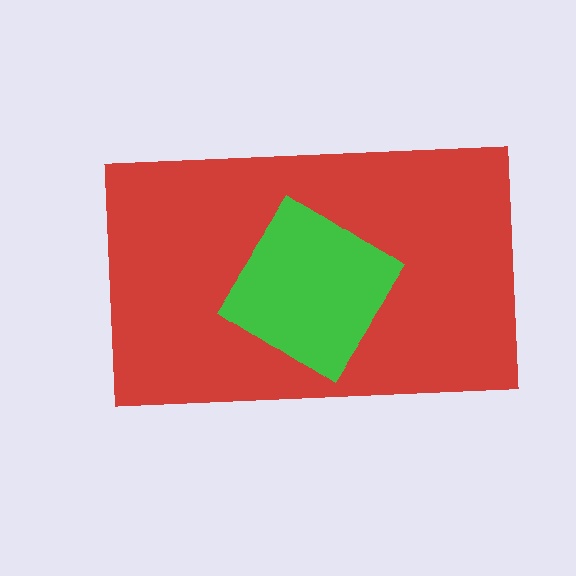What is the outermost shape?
The red rectangle.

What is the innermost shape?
The green diamond.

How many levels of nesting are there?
2.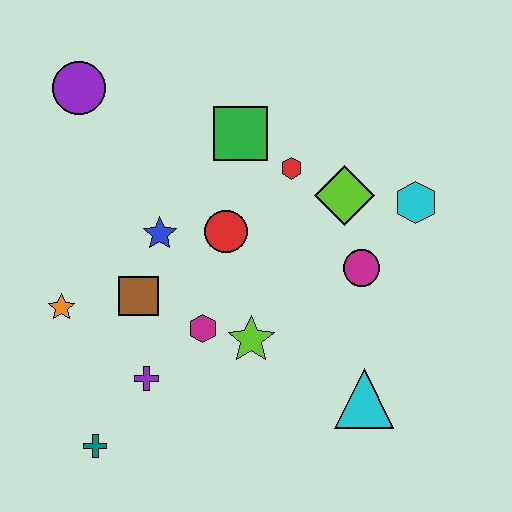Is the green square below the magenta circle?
No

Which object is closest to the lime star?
The magenta hexagon is closest to the lime star.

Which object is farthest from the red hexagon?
The teal cross is farthest from the red hexagon.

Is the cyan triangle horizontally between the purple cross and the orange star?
No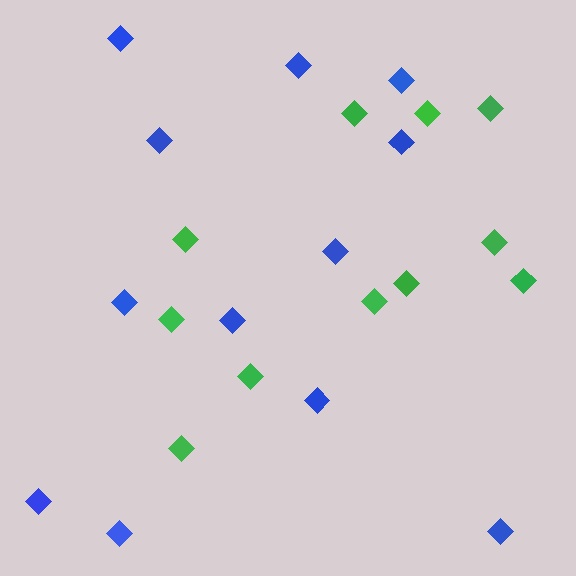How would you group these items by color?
There are 2 groups: one group of green diamonds (11) and one group of blue diamonds (12).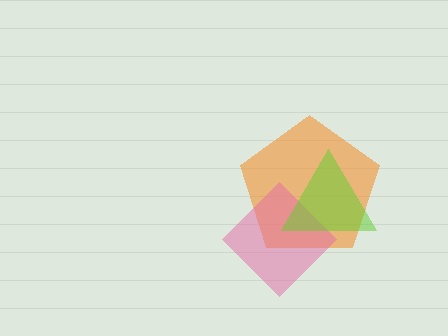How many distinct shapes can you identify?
There are 3 distinct shapes: an orange pentagon, a pink diamond, a lime triangle.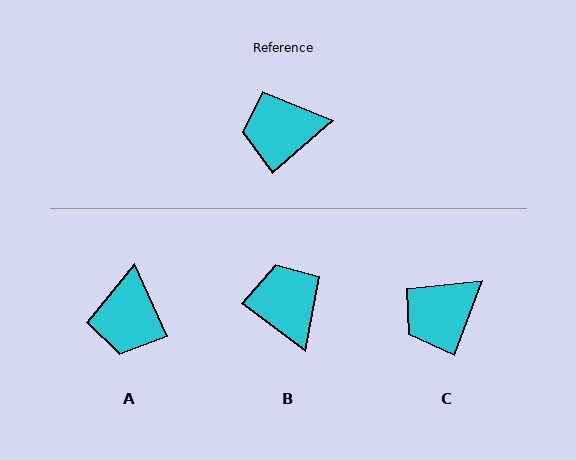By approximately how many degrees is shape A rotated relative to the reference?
Approximately 73 degrees counter-clockwise.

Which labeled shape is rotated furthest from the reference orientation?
B, about 78 degrees away.